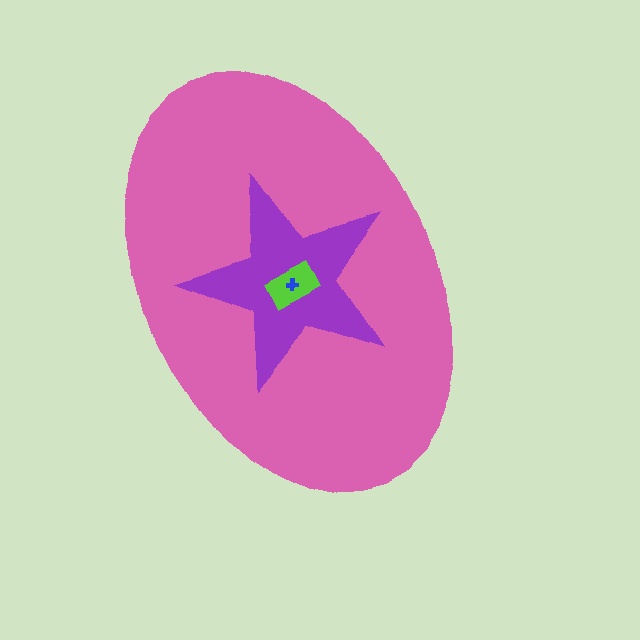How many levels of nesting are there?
4.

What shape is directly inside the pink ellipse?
The purple star.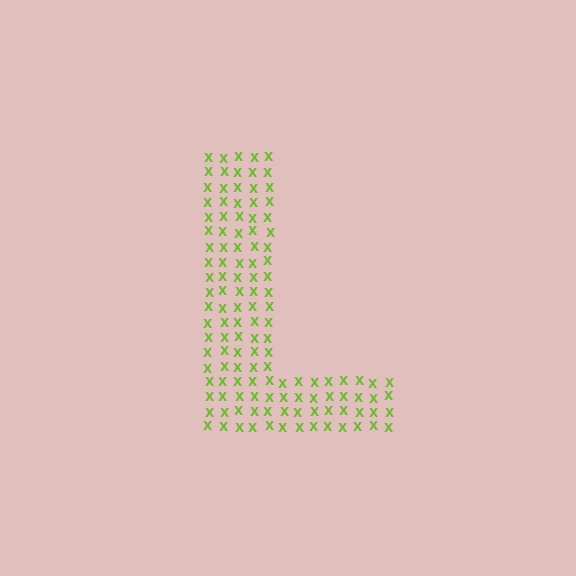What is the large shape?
The large shape is the letter L.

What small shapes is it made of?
It is made of small letter X's.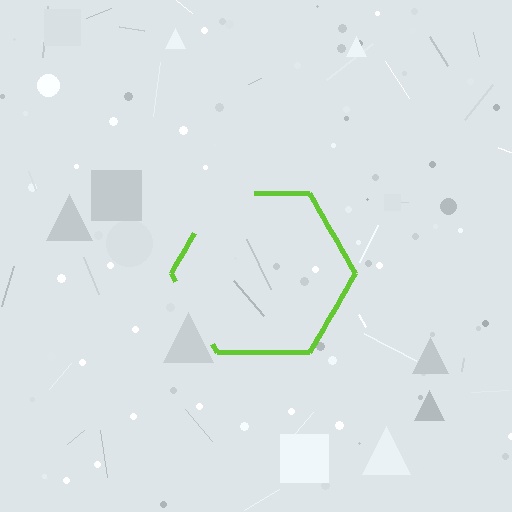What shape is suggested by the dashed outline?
The dashed outline suggests a hexagon.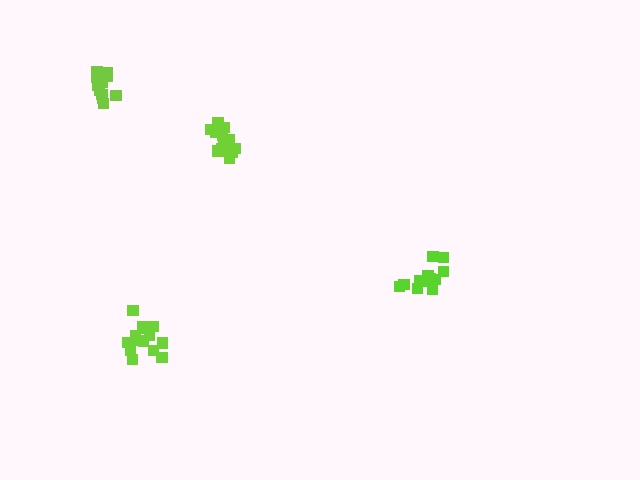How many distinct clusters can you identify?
There are 4 distinct clusters.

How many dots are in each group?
Group 1: 14 dots, Group 2: 15 dots, Group 3: 14 dots, Group 4: 11 dots (54 total).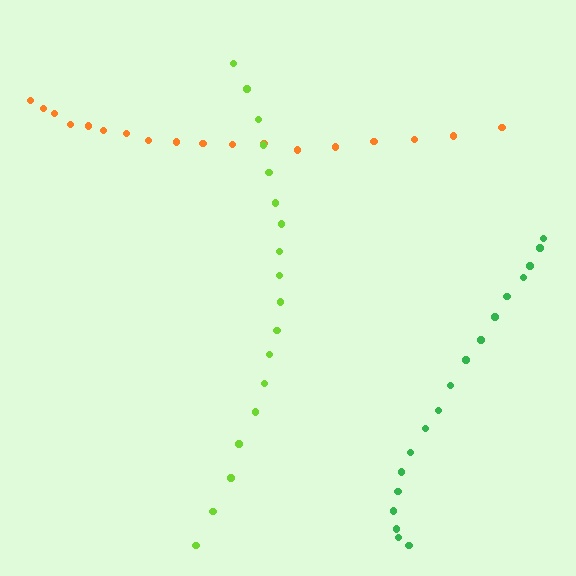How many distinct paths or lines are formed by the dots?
There are 3 distinct paths.